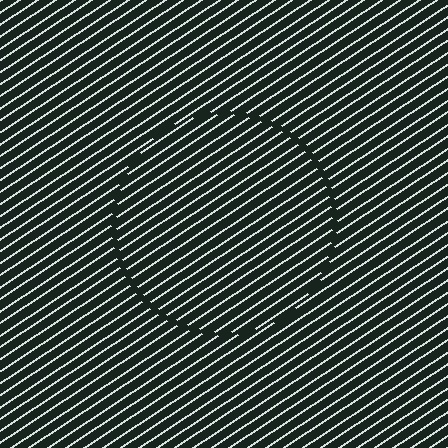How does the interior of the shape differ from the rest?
The interior of the shape contains the same grating, shifted by half a period — the contour is defined by the phase discontinuity where line-ends from the inner and outer gratings abut.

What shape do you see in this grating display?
An illusory circle. The interior of the shape contains the same grating, shifted by half a period — the contour is defined by the phase discontinuity where line-ends from the inner and outer gratings abut.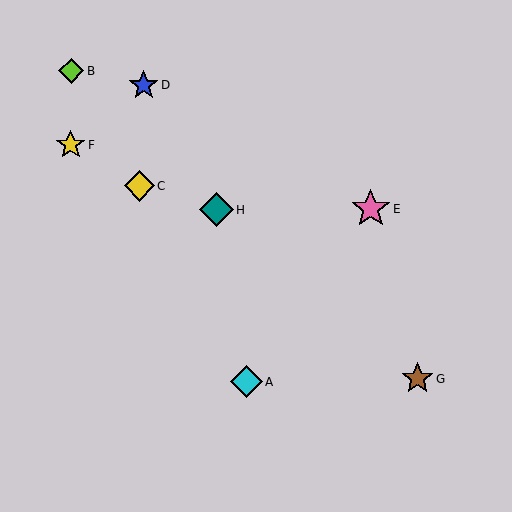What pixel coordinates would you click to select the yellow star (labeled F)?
Click at (71, 145) to select the yellow star F.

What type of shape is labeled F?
Shape F is a yellow star.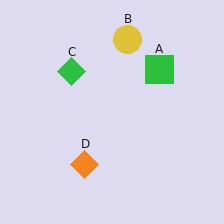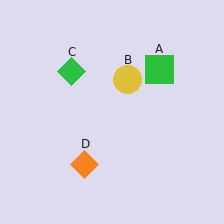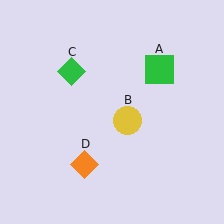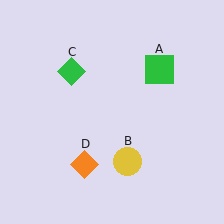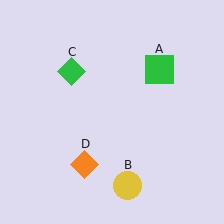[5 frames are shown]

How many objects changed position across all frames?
1 object changed position: yellow circle (object B).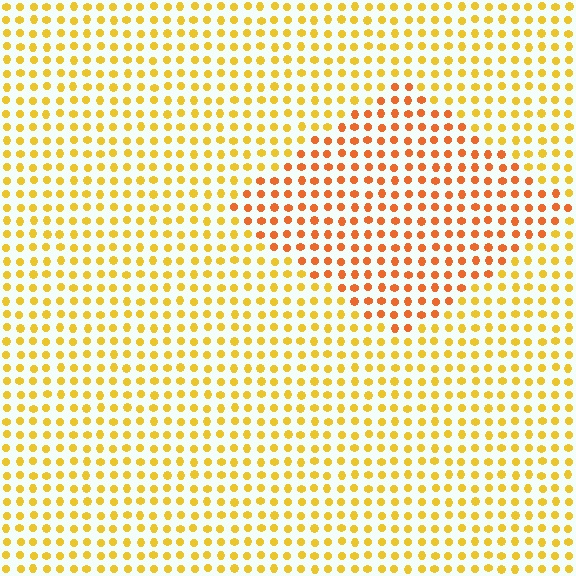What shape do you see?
I see a diamond.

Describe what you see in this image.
The image is filled with small yellow elements in a uniform arrangement. A diamond-shaped region is visible where the elements are tinted to a slightly different hue, forming a subtle color boundary.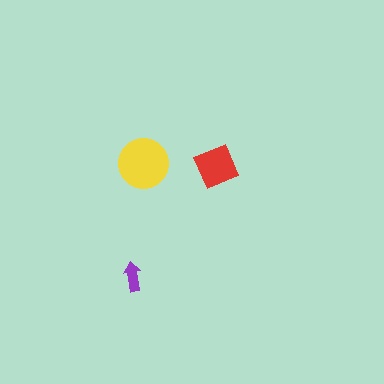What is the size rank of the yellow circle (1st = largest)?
1st.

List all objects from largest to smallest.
The yellow circle, the red square, the purple arrow.